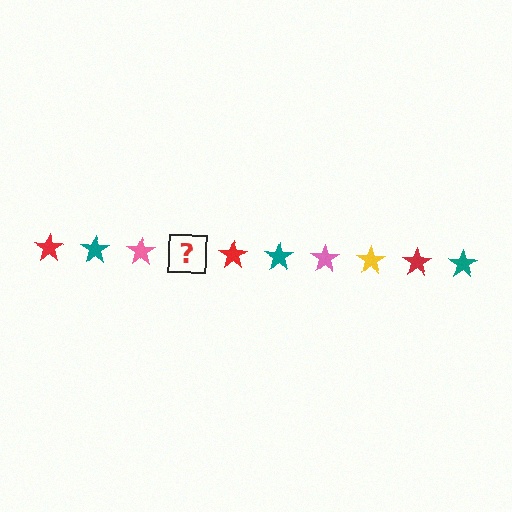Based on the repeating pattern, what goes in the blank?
The blank should be a yellow star.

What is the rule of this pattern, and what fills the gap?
The rule is that the pattern cycles through red, teal, pink, yellow stars. The gap should be filled with a yellow star.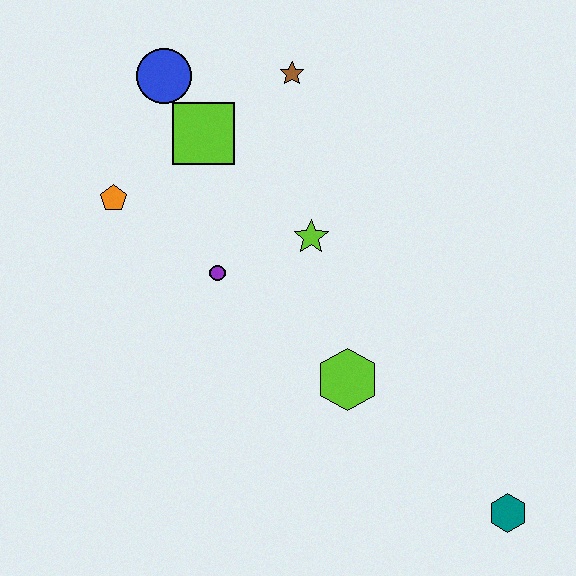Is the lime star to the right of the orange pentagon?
Yes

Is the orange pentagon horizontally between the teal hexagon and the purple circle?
No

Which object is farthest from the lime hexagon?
The blue circle is farthest from the lime hexagon.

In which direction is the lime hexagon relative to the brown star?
The lime hexagon is below the brown star.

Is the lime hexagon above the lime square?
No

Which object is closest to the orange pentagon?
The lime square is closest to the orange pentagon.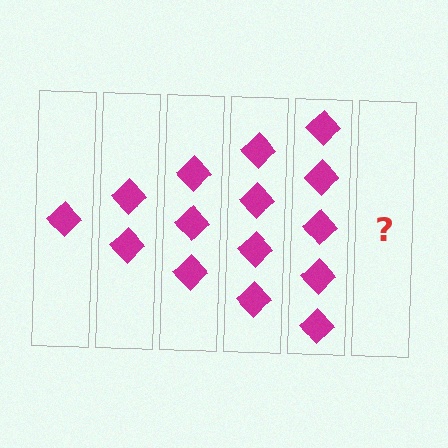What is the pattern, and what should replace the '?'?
The pattern is that each step adds one more diamond. The '?' should be 6 diamonds.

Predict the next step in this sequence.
The next step is 6 diamonds.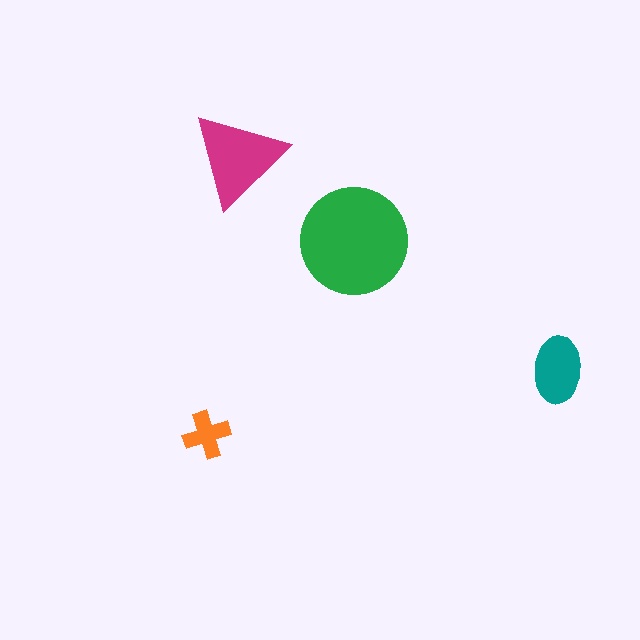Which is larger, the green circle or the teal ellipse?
The green circle.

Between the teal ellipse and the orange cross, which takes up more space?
The teal ellipse.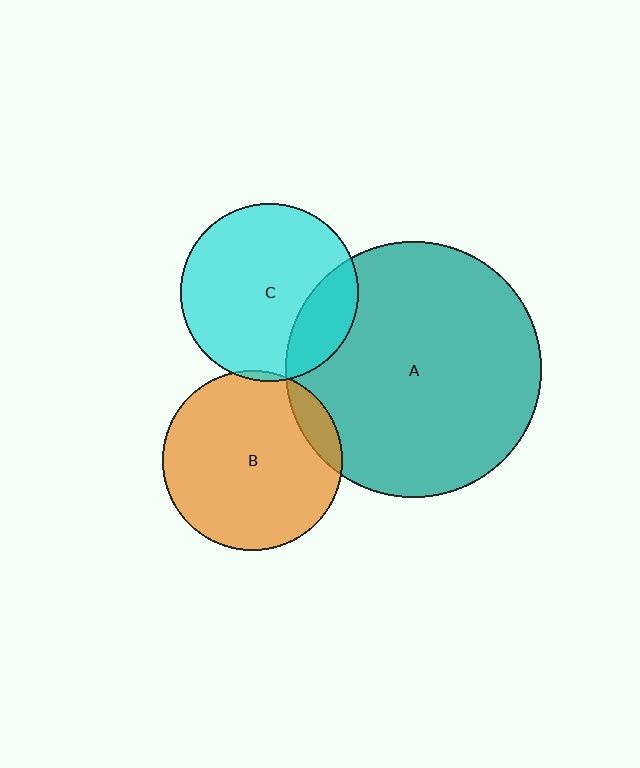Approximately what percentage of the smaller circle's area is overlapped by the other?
Approximately 10%.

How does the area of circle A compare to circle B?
Approximately 2.0 times.